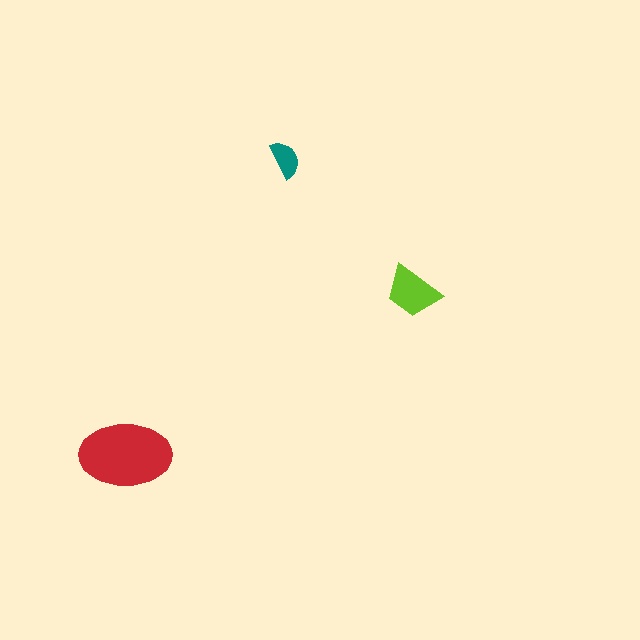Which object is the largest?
The red ellipse.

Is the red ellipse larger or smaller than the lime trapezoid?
Larger.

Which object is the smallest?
The teal semicircle.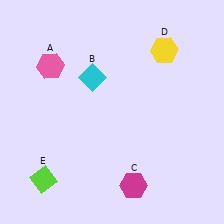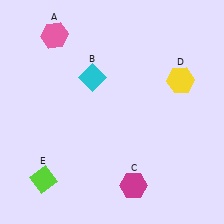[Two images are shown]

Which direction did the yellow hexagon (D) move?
The yellow hexagon (D) moved down.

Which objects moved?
The objects that moved are: the pink hexagon (A), the yellow hexagon (D).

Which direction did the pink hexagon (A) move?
The pink hexagon (A) moved up.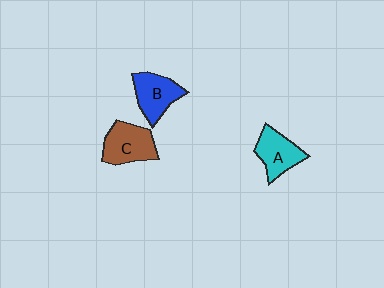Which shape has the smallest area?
Shape A (cyan).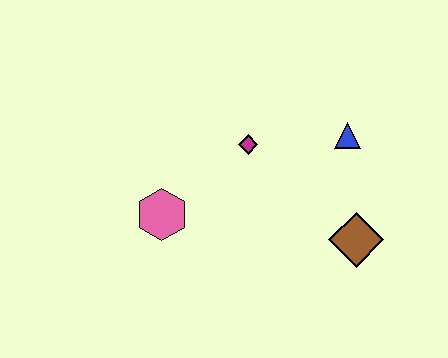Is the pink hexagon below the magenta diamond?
Yes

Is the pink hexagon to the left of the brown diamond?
Yes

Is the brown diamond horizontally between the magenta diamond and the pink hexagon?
No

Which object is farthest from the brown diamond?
The pink hexagon is farthest from the brown diamond.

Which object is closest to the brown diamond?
The blue triangle is closest to the brown diamond.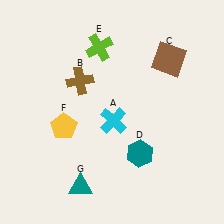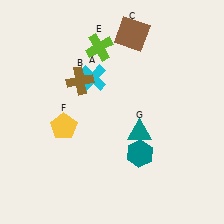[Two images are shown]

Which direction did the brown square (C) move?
The brown square (C) moved left.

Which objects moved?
The objects that moved are: the cyan cross (A), the brown square (C), the teal triangle (G).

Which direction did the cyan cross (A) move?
The cyan cross (A) moved up.